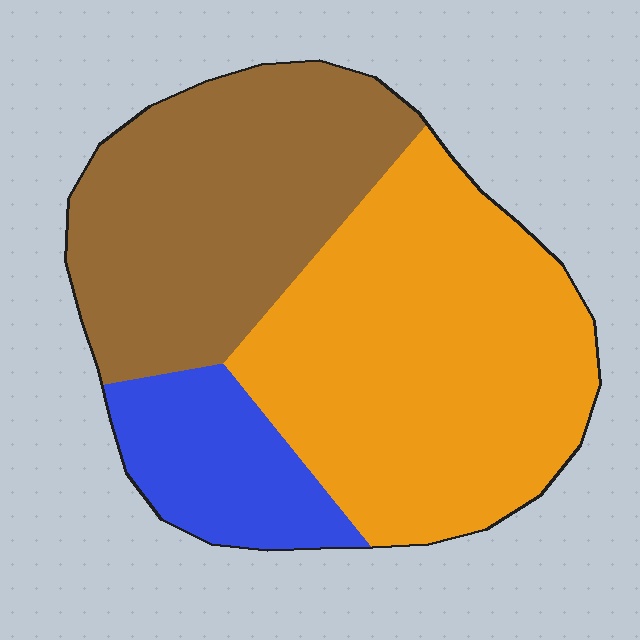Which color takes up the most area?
Orange, at roughly 50%.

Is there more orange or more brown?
Orange.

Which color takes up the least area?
Blue, at roughly 15%.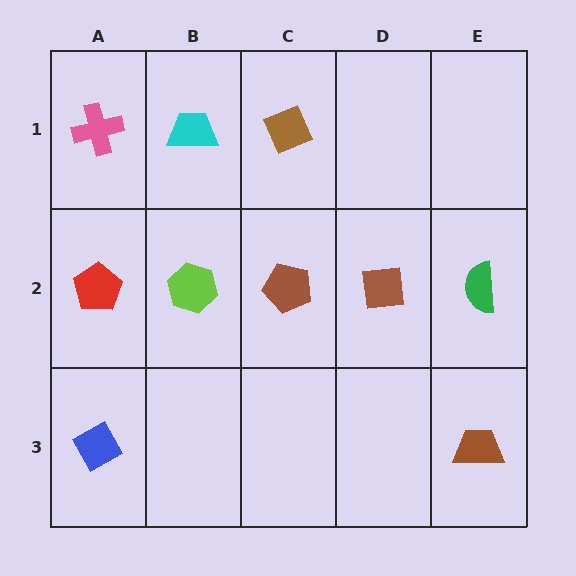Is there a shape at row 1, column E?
No, that cell is empty.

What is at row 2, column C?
A brown pentagon.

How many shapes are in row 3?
2 shapes.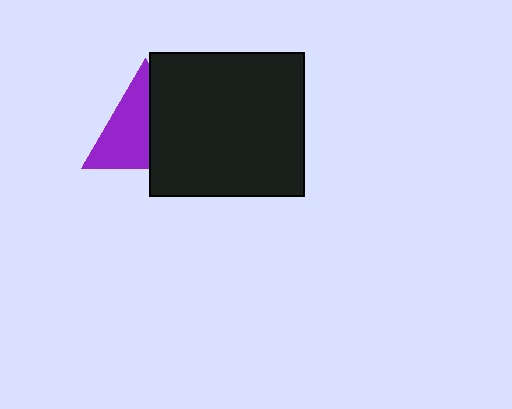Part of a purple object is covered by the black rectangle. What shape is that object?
It is a triangle.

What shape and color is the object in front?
The object in front is a black rectangle.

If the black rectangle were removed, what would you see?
You would see the complete purple triangle.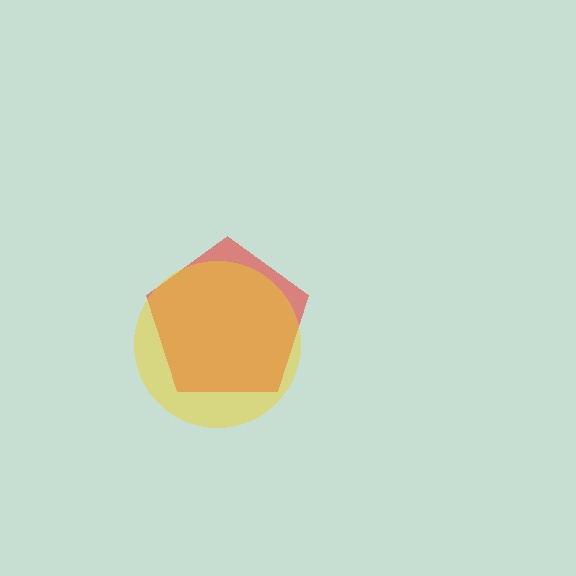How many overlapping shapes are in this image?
There are 2 overlapping shapes in the image.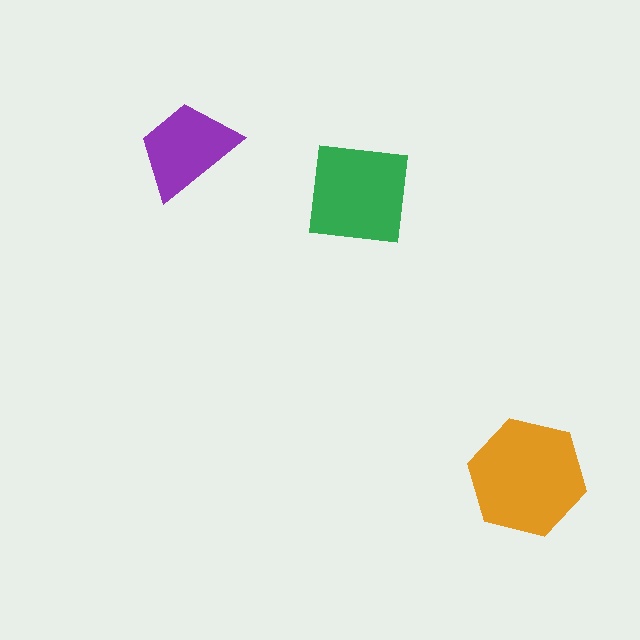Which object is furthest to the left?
The purple trapezoid is leftmost.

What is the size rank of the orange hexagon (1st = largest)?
1st.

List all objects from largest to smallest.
The orange hexagon, the green square, the purple trapezoid.